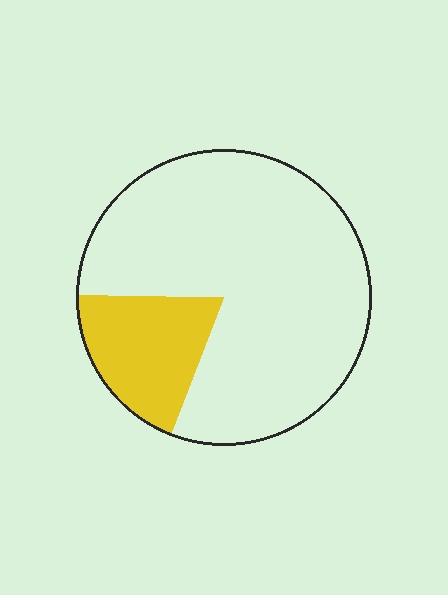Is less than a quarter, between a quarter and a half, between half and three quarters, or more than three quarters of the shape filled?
Less than a quarter.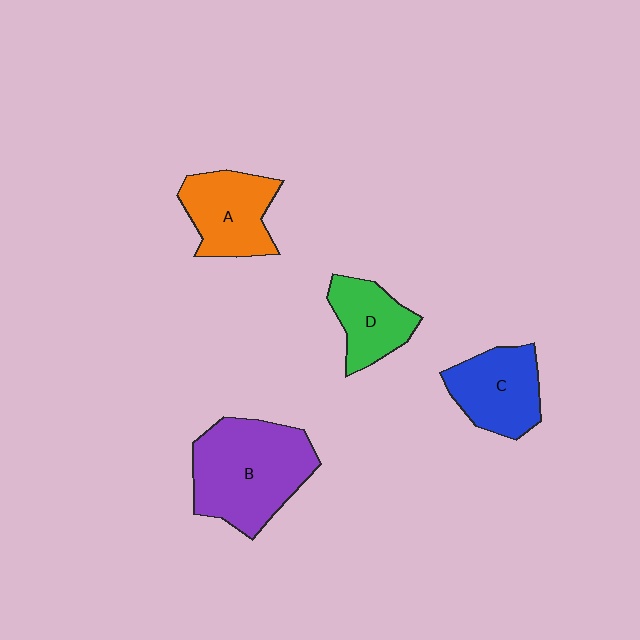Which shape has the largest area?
Shape B (purple).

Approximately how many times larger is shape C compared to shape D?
Approximately 1.2 times.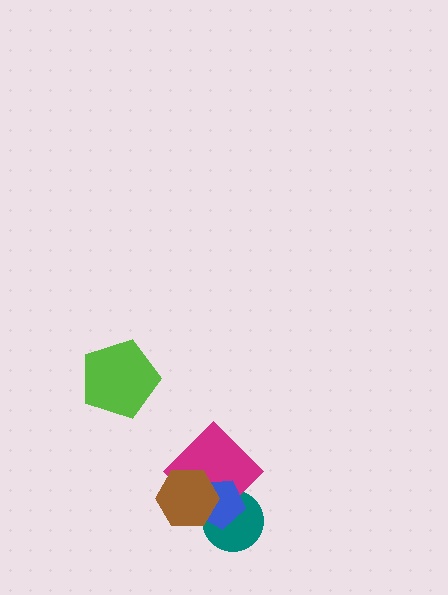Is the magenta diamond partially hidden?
Yes, it is partially covered by another shape.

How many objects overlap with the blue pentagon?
3 objects overlap with the blue pentagon.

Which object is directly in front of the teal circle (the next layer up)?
The magenta diamond is directly in front of the teal circle.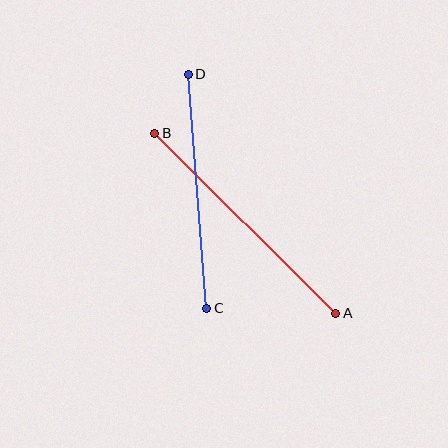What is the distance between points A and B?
The distance is approximately 255 pixels.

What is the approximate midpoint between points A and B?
The midpoint is at approximately (245, 223) pixels.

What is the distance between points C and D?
The distance is approximately 235 pixels.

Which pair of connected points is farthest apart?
Points A and B are farthest apart.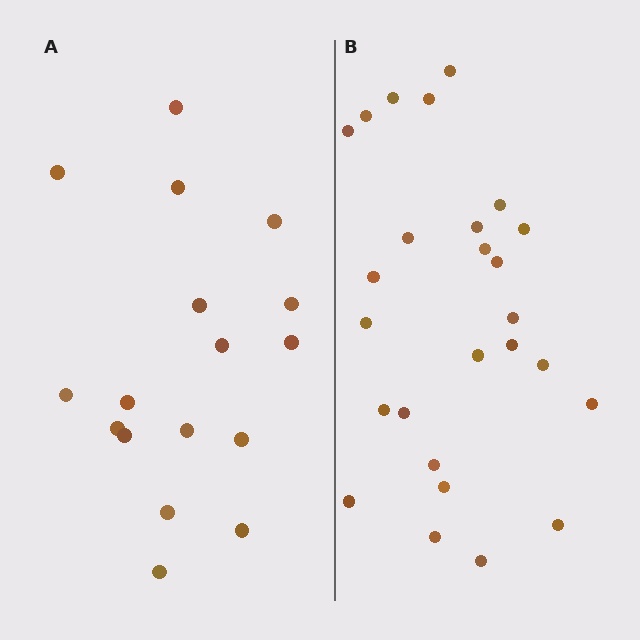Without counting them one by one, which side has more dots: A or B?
Region B (the right region) has more dots.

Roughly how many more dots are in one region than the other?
Region B has roughly 8 or so more dots than region A.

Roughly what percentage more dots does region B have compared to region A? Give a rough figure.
About 55% more.